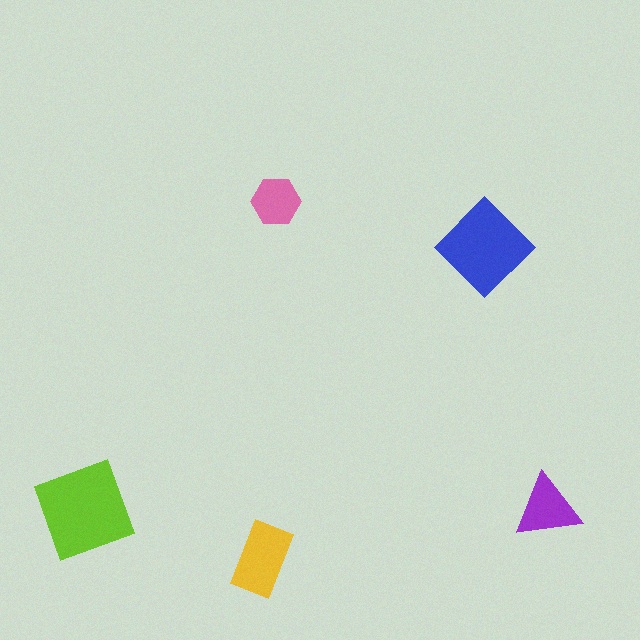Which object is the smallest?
The pink hexagon.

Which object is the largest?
The lime square.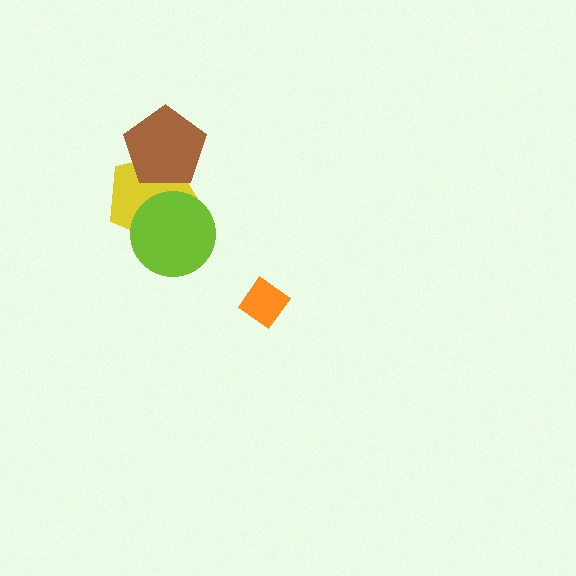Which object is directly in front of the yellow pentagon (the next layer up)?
The brown pentagon is directly in front of the yellow pentagon.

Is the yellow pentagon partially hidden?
Yes, it is partially covered by another shape.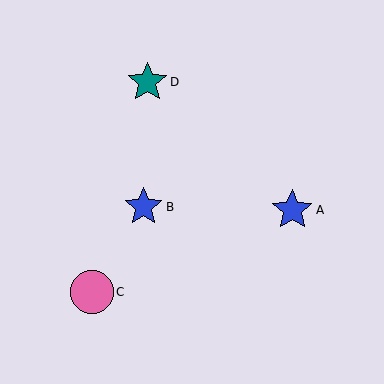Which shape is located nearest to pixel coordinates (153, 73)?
The teal star (labeled D) at (147, 82) is nearest to that location.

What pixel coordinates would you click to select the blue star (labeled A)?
Click at (292, 210) to select the blue star A.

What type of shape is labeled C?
Shape C is a pink circle.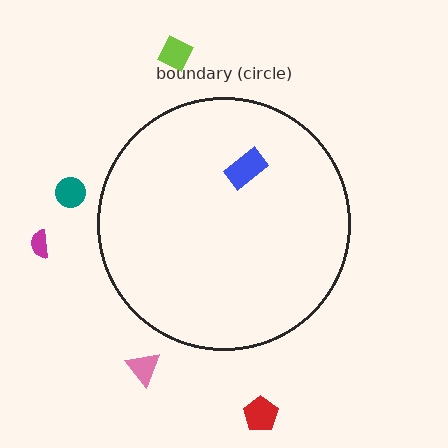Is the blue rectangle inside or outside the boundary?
Inside.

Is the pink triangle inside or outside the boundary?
Outside.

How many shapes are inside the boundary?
1 inside, 5 outside.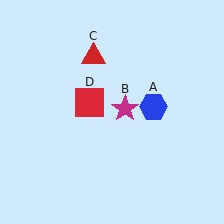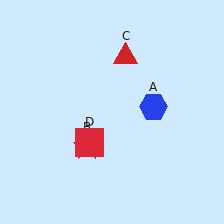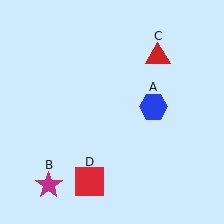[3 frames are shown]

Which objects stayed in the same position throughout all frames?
Blue hexagon (object A) remained stationary.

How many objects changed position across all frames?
3 objects changed position: magenta star (object B), red triangle (object C), red square (object D).